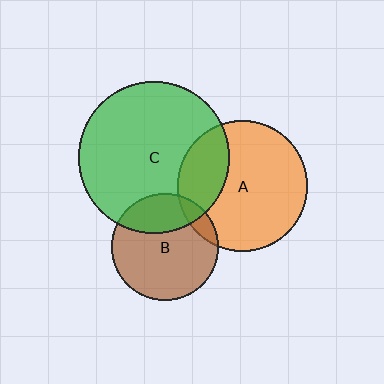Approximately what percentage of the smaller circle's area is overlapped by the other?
Approximately 10%.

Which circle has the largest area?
Circle C (green).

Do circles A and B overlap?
Yes.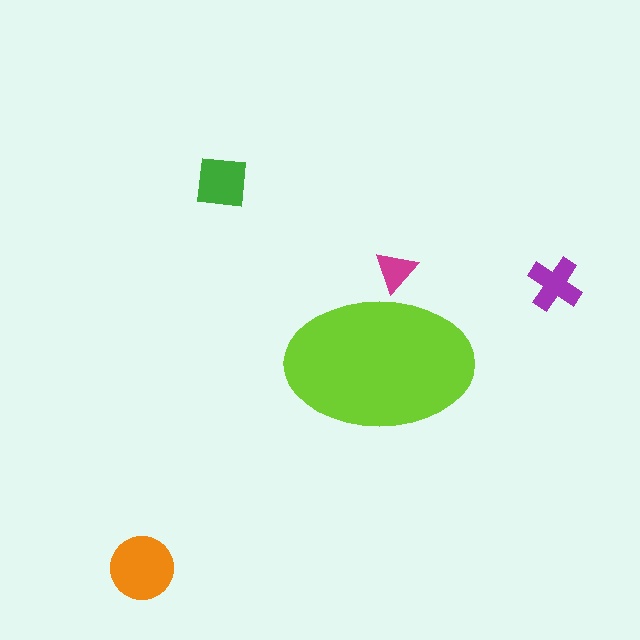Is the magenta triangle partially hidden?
Yes, the magenta triangle is partially hidden behind the lime ellipse.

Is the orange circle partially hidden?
No, the orange circle is fully visible.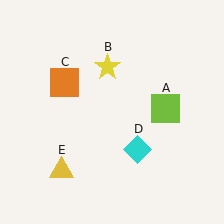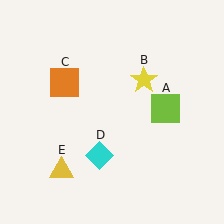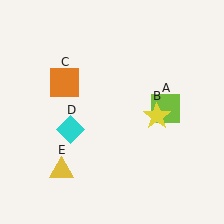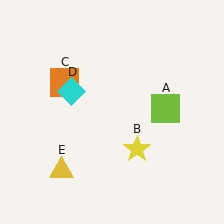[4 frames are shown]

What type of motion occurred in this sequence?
The yellow star (object B), cyan diamond (object D) rotated clockwise around the center of the scene.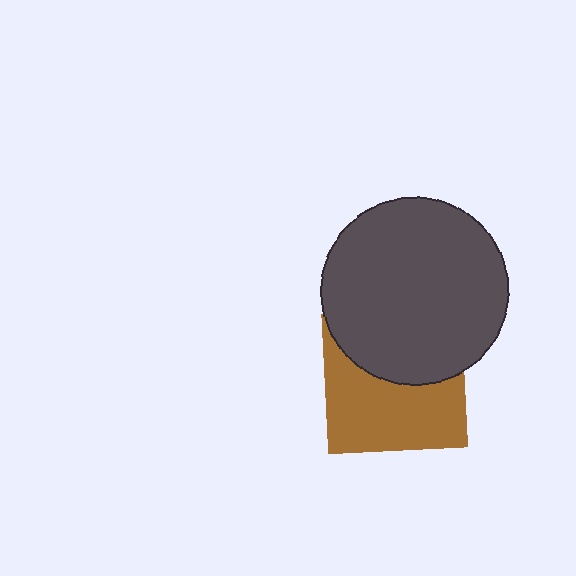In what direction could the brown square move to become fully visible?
The brown square could move down. That would shift it out from behind the dark gray circle entirely.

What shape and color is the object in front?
The object in front is a dark gray circle.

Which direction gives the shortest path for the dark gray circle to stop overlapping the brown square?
Moving up gives the shortest separation.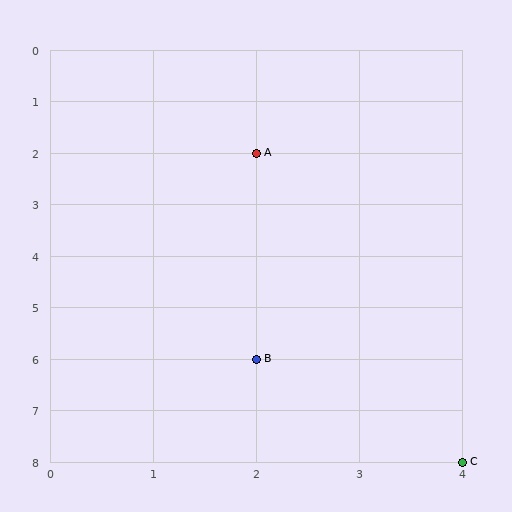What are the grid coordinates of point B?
Point B is at grid coordinates (2, 6).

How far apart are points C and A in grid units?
Points C and A are 2 columns and 6 rows apart (about 6.3 grid units diagonally).